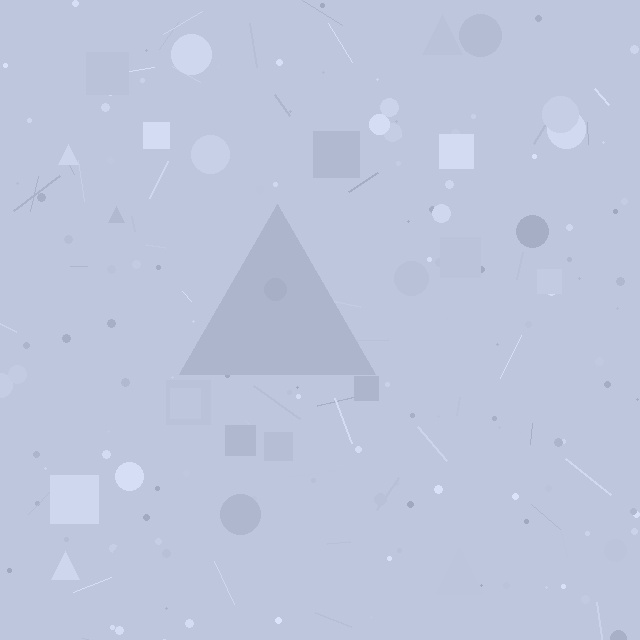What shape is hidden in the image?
A triangle is hidden in the image.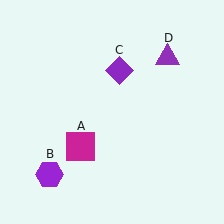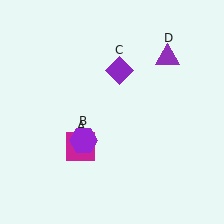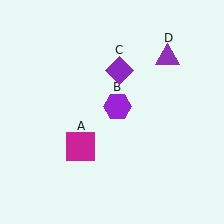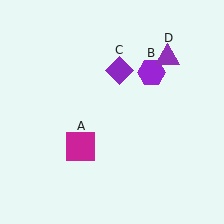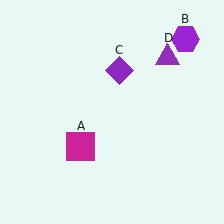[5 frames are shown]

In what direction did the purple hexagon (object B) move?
The purple hexagon (object B) moved up and to the right.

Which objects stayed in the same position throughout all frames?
Magenta square (object A) and purple diamond (object C) and purple triangle (object D) remained stationary.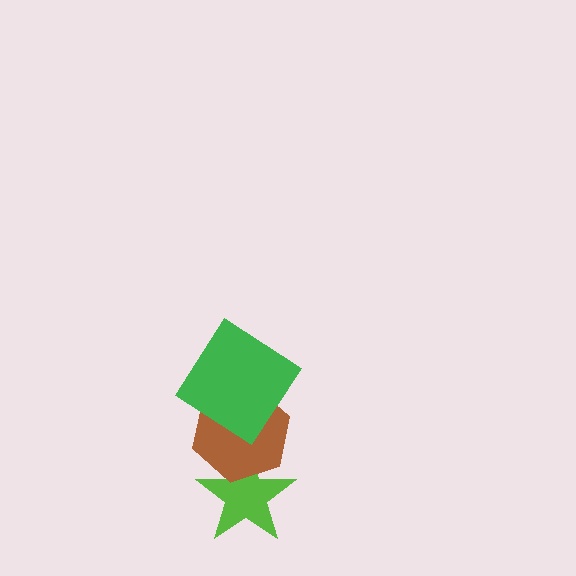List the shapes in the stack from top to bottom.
From top to bottom: the green diamond, the brown hexagon, the lime star.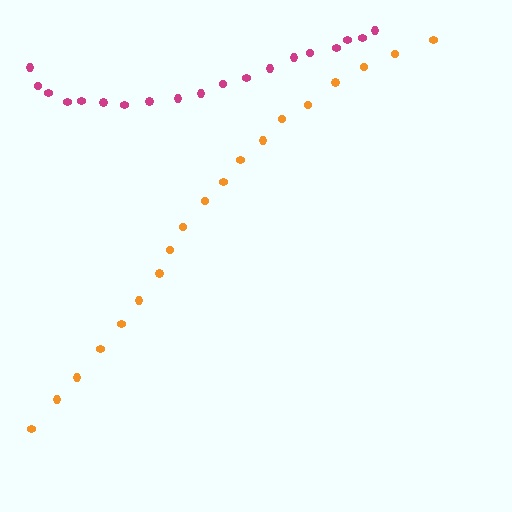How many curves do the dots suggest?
There are 2 distinct paths.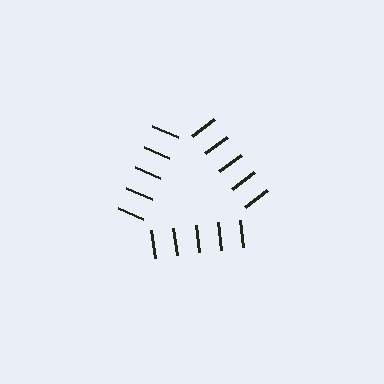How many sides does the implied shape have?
3 sides — the line-ends trace a triangle.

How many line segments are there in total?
15 — 5 along each of the 3 edges.